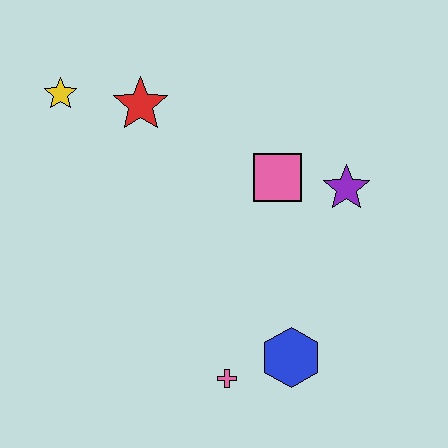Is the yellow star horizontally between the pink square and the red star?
No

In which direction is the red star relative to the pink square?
The red star is to the left of the pink square.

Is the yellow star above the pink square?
Yes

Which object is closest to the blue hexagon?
The pink cross is closest to the blue hexagon.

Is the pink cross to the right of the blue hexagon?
No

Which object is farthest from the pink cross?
The yellow star is farthest from the pink cross.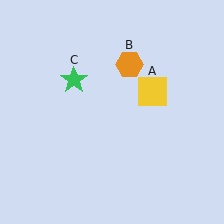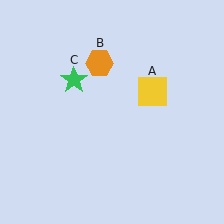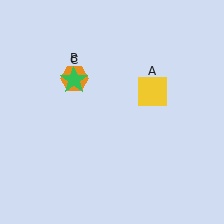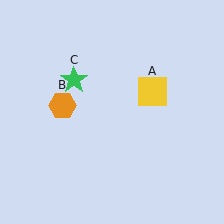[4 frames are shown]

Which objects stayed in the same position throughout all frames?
Yellow square (object A) and green star (object C) remained stationary.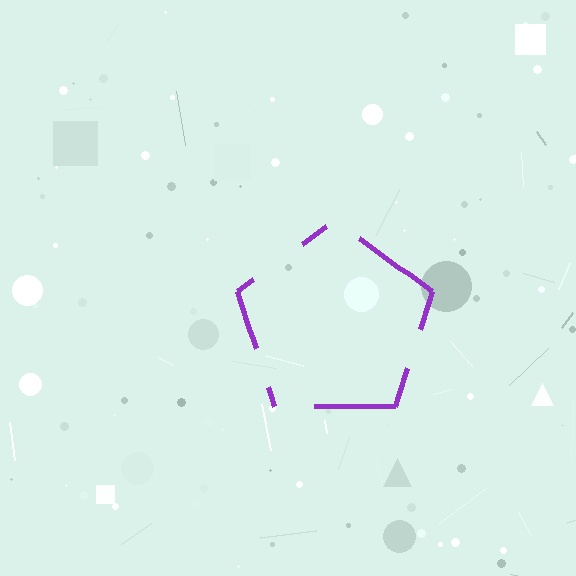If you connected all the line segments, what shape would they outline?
They would outline a pentagon.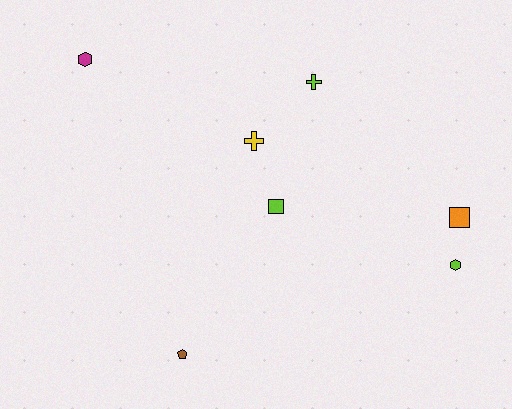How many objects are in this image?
There are 7 objects.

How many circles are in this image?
There are no circles.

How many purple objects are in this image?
There are no purple objects.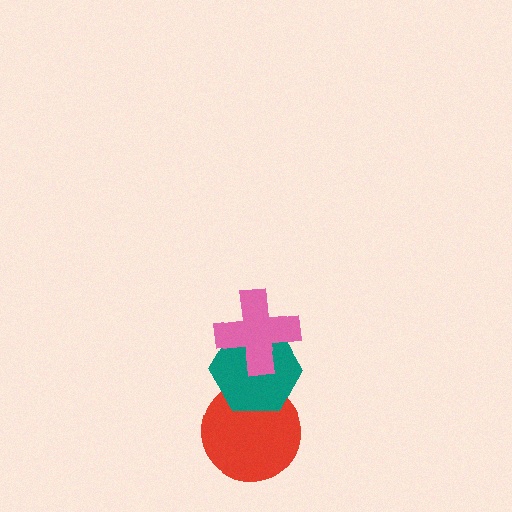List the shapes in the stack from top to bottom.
From top to bottom: the pink cross, the teal hexagon, the red circle.